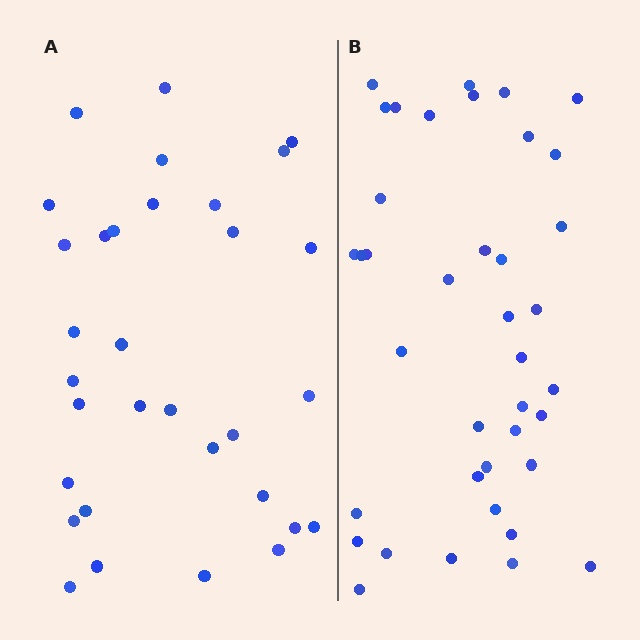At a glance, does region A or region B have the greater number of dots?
Region B (the right region) has more dots.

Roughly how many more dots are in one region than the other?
Region B has roughly 8 or so more dots than region A.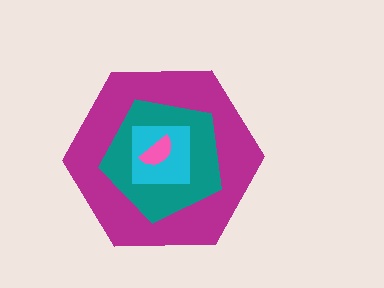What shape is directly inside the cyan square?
The pink semicircle.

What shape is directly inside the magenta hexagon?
The teal pentagon.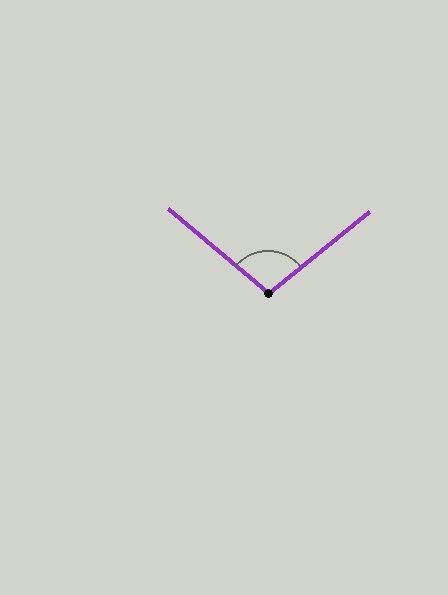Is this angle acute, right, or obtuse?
It is obtuse.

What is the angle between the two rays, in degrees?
Approximately 101 degrees.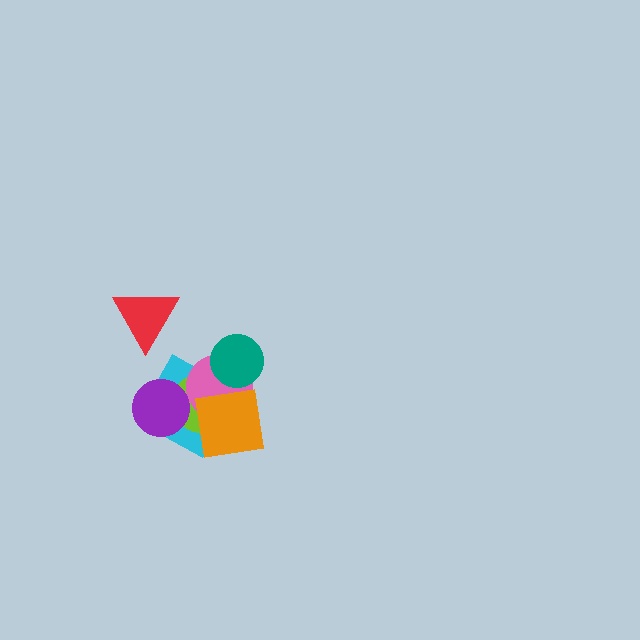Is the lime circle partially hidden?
Yes, it is partially covered by another shape.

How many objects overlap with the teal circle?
1 object overlaps with the teal circle.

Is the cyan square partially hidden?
Yes, it is partially covered by another shape.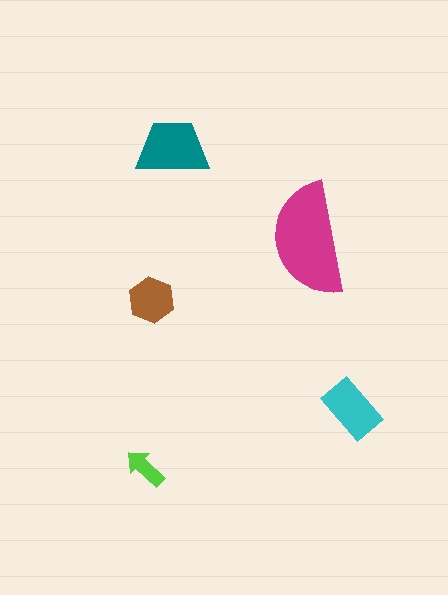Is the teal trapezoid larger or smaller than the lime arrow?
Larger.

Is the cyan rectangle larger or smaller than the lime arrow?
Larger.